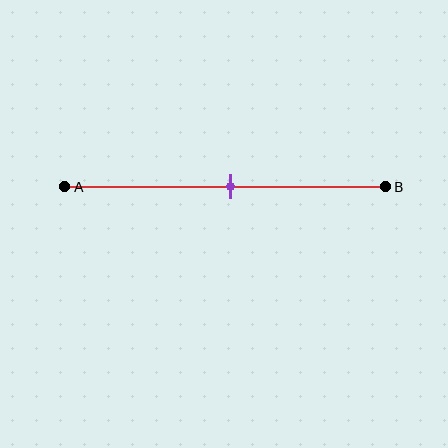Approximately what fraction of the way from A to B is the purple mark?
The purple mark is approximately 50% of the way from A to B.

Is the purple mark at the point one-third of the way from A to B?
No, the mark is at about 50% from A, not at the 33% one-third point.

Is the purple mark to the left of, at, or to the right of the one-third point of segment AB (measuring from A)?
The purple mark is to the right of the one-third point of segment AB.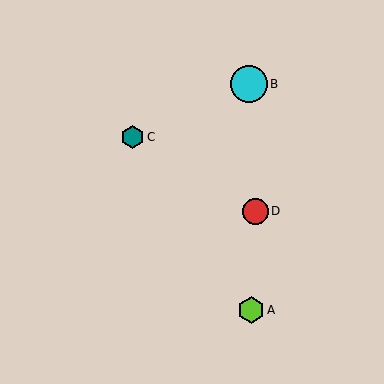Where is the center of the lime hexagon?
The center of the lime hexagon is at (251, 310).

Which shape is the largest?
The cyan circle (labeled B) is the largest.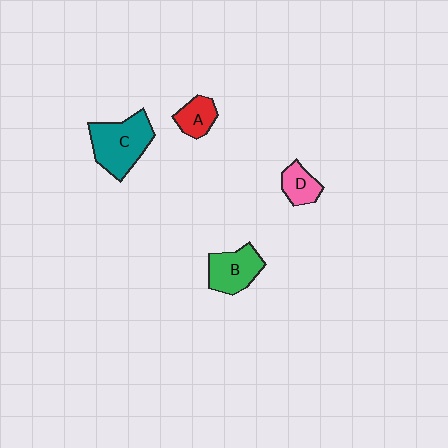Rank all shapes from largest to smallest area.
From largest to smallest: C (teal), B (green), A (red), D (pink).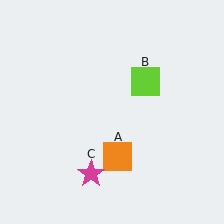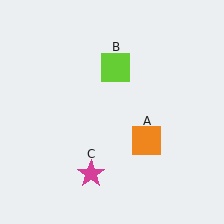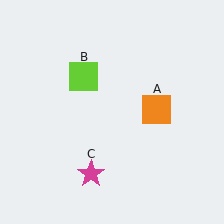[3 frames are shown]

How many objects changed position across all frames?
2 objects changed position: orange square (object A), lime square (object B).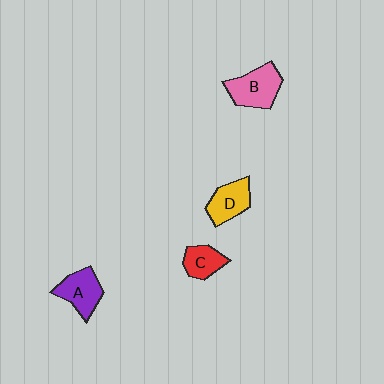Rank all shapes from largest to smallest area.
From largest to smallest: B (pink), A (purple), D (yellow), C (red).